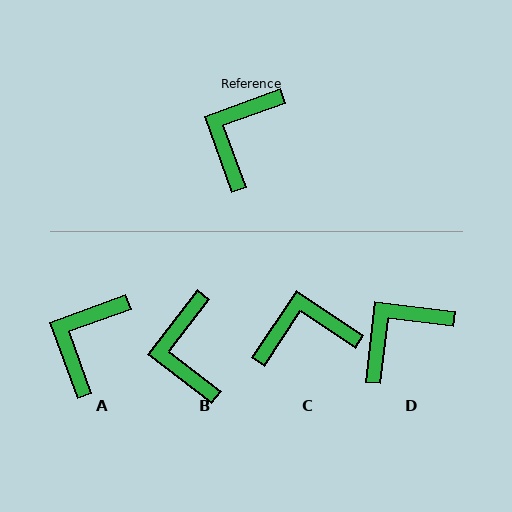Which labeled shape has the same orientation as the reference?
A.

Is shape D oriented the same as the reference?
No, it is off by about 26 degrees.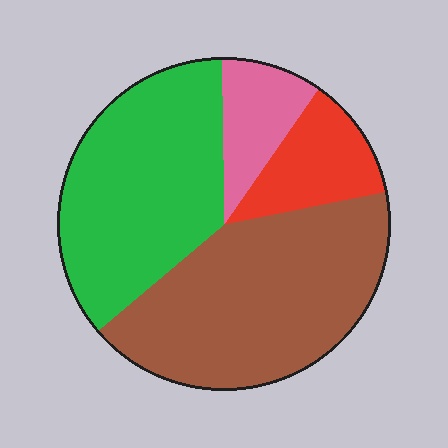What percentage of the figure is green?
Green takes up about three eighths (3/8) of the figure.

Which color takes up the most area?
Brown, at roughly 40%.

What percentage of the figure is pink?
Pink covers 10% of the figure.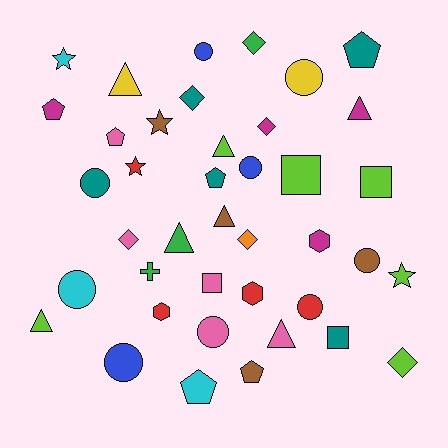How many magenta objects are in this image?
There are 4 magenta objects.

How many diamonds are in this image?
There are 6 diamonds.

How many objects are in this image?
There are 40 objects.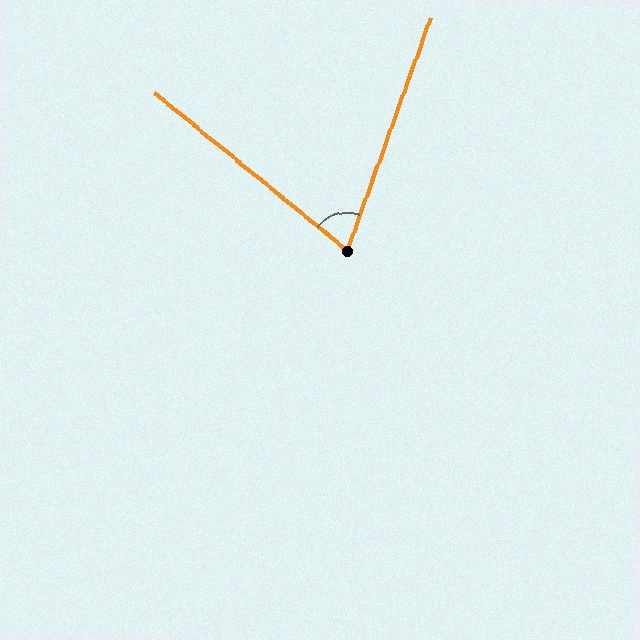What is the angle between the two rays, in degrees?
Approximately 70 degrees.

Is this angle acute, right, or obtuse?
It is acute.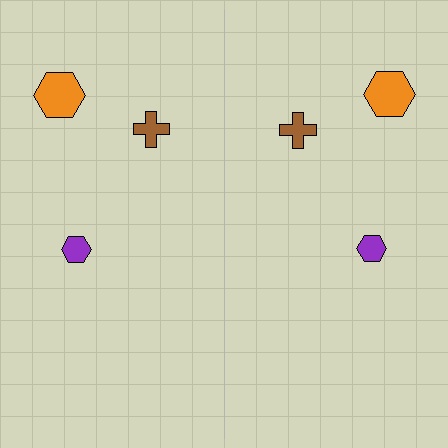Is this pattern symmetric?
Yes, this pattern has bilateral (reflection) symmetry.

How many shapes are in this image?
There are 6 shapes in this image.